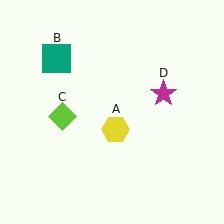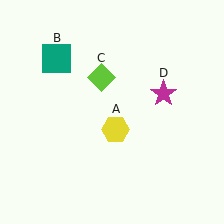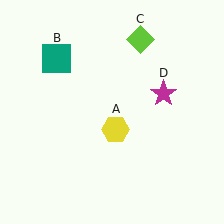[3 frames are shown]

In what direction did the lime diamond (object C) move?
The lime diamond (object C) moved up and to the right.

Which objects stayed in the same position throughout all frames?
Yellow hexagon (object A) and teal square (object B) and magenta star (object D) remained stationary.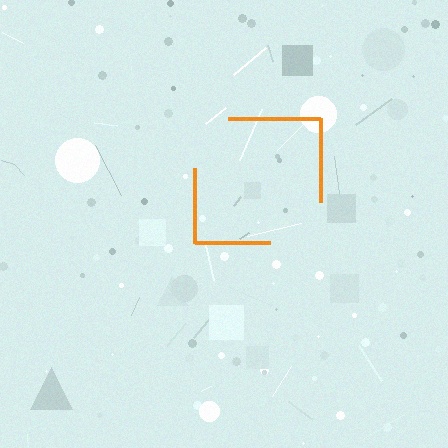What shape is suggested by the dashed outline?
The dashed outline suggests a square.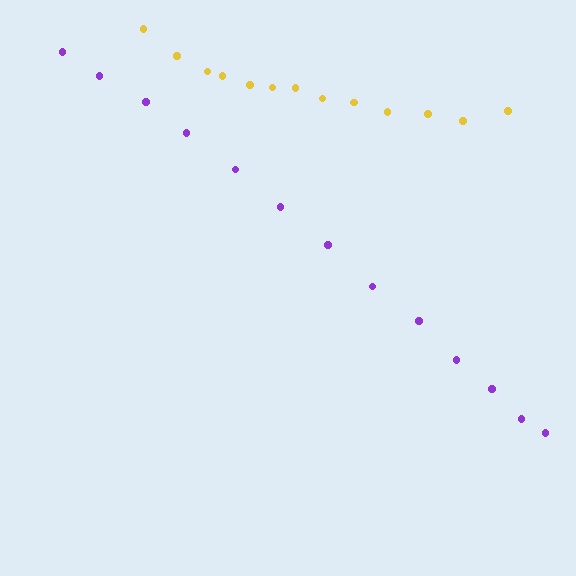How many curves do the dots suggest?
There are 2 distinct paths.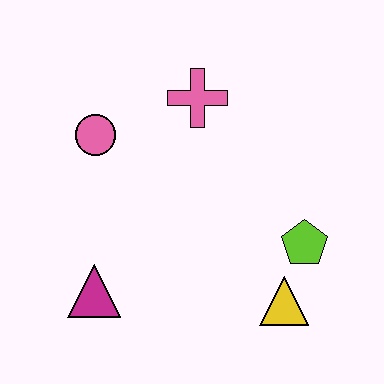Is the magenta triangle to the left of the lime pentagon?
Yes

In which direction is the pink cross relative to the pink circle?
The pink cross is to the right of the pink circle.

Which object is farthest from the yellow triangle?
The pink circle is farthest from the yellow triangle.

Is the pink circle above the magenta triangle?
Yes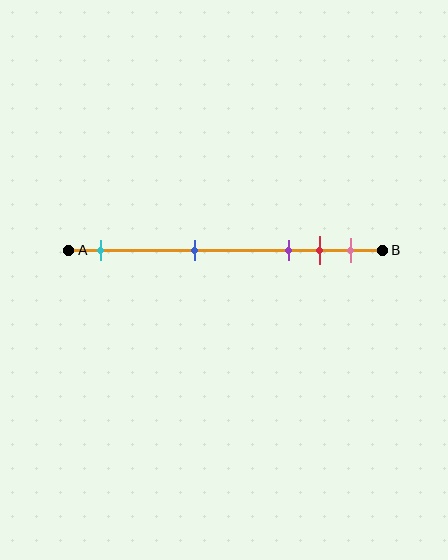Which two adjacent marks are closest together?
The red and pink marks are the closest adjacent pair.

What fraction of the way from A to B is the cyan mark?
The cyan mark is approximately 10% (0.1) of the way from A to B.